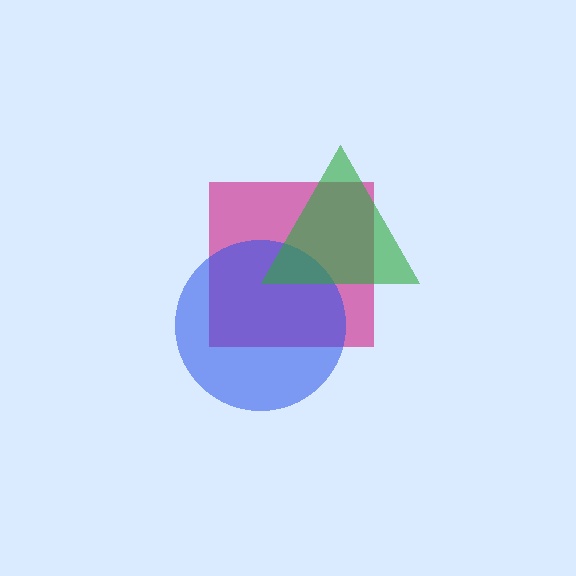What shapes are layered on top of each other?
The layered shapes are: a magenta square, a blue circle, a green triangle.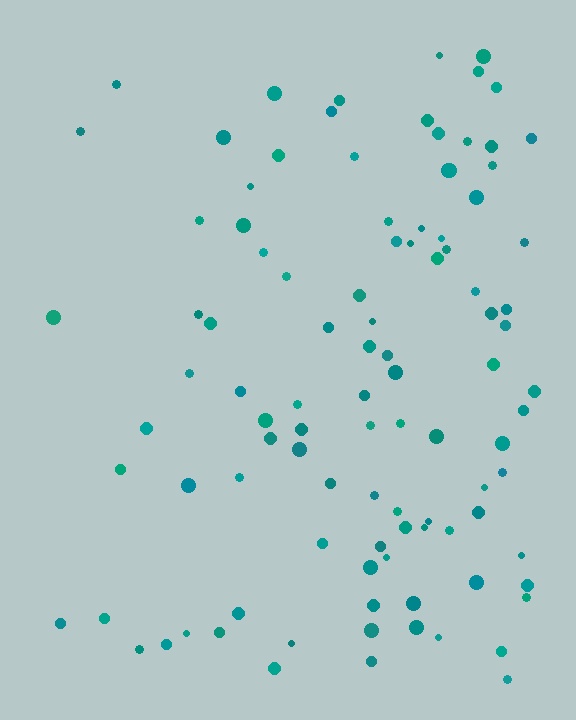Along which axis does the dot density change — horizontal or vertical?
Horizontal.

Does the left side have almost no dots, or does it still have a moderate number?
Still a moderate number, just noticeably fewer than the right.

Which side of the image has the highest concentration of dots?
The right.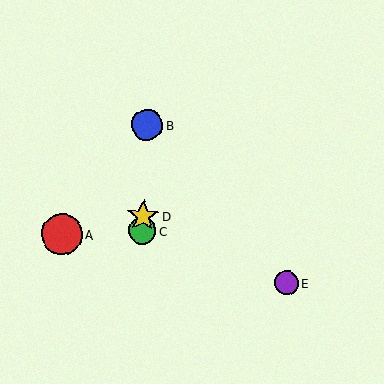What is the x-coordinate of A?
Object A is at x≈62.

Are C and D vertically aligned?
Yes, both are at x≈142.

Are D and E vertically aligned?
No, D is at x≈143 and E is at x≈286.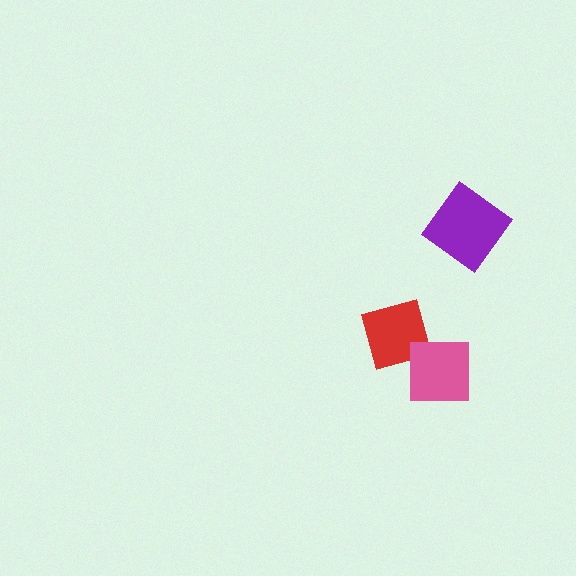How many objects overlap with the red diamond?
1 object overlaps with the red diamond.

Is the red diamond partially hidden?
Yes, it is partially covered by another shape.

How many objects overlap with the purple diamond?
0 objects overlap with the purple diamond.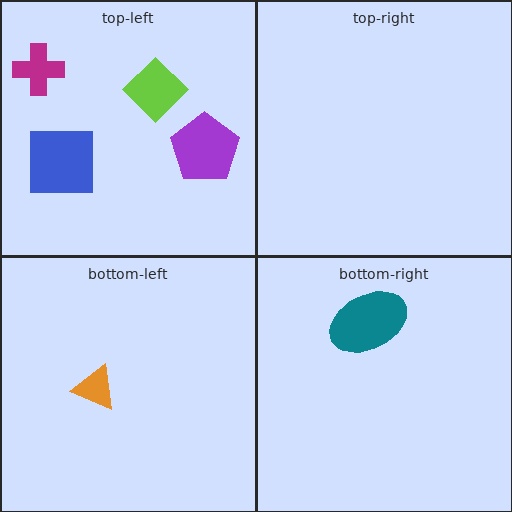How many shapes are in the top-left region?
4.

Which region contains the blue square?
The top-left region.